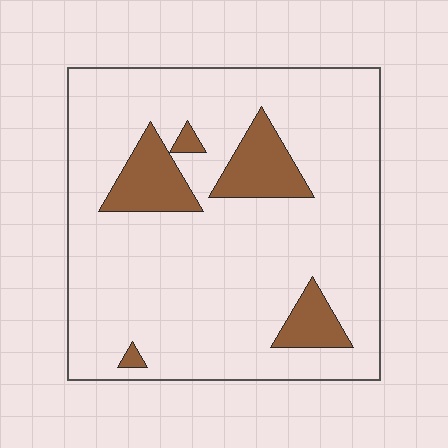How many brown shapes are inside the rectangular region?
5.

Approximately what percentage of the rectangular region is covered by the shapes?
Approximately 15%.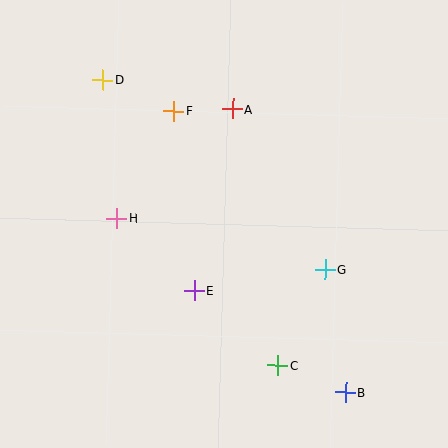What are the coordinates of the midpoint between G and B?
The midpoint between G and B is at (335, 331).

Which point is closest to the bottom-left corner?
Point E is closest to the bottom-left corner.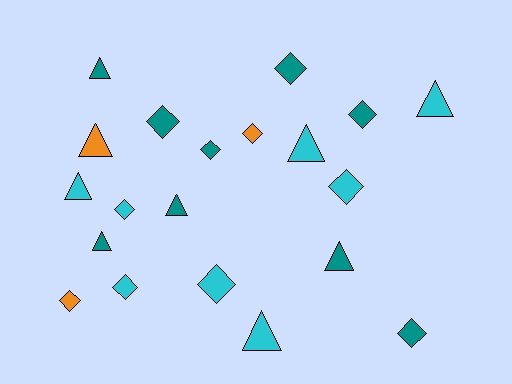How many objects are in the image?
There are 20 objects.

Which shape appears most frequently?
Diamond, with 11 objects.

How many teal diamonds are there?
There are 5 teal diamonds.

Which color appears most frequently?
Teal, with 9 objects.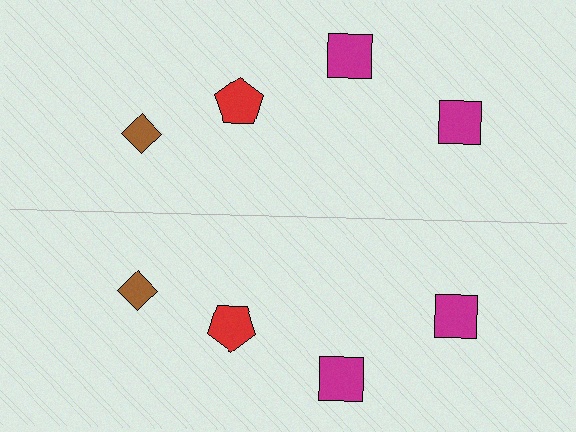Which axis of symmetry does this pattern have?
The pattern has a horizontal axis of symmetry running through the center of the image.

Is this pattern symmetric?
Yes, this pattern has bilateral (reflection) symmetry.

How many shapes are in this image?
There are 8 shapes in this image.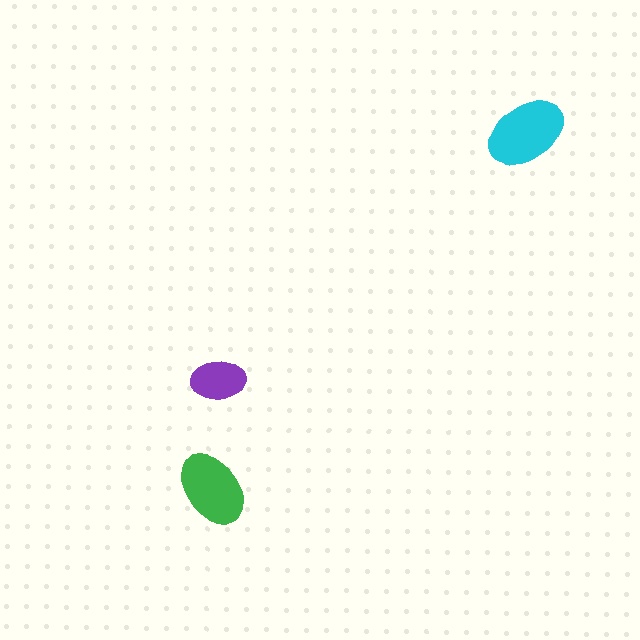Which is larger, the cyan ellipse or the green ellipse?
The cyan one.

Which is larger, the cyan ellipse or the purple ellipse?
The cyan one.